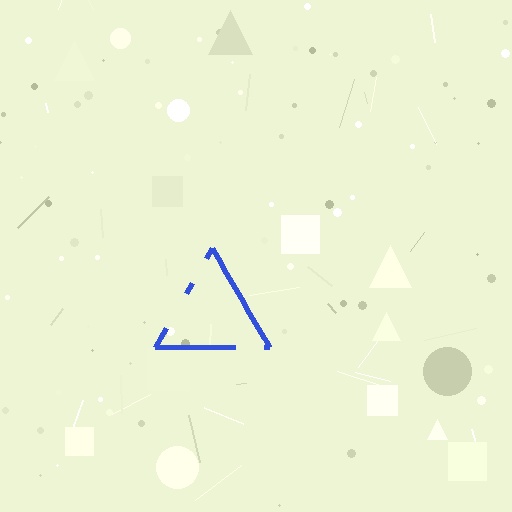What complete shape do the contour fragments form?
The contour fragments form a triangle.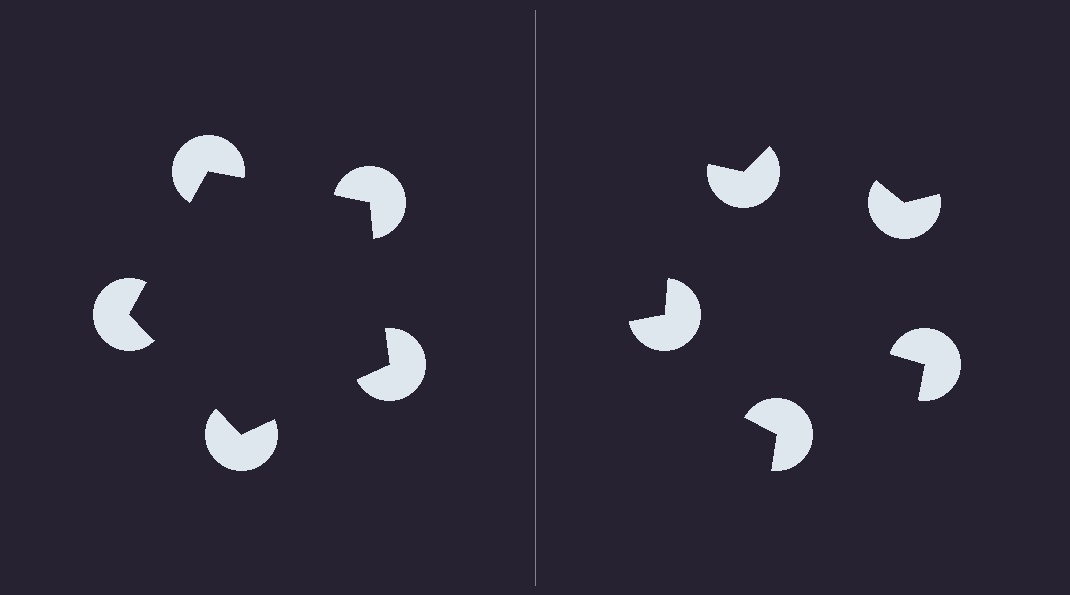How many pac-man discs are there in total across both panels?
10 — 5 on each side.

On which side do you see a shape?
An illusory pentagon appears on the left side. On the right side the wedge cuts are rotated, so no coherent shape forms.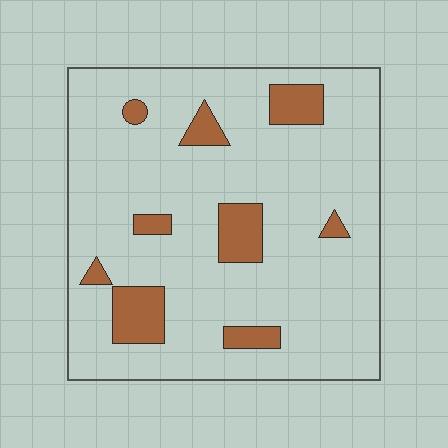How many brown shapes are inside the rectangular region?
9.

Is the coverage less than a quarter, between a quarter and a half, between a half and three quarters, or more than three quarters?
Less than a quarter.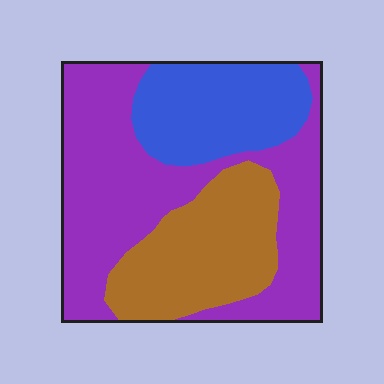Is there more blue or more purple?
Purple.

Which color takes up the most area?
Purple, at roughly 50%.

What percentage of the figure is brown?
Brown takes up between a quarter and a half of the figure.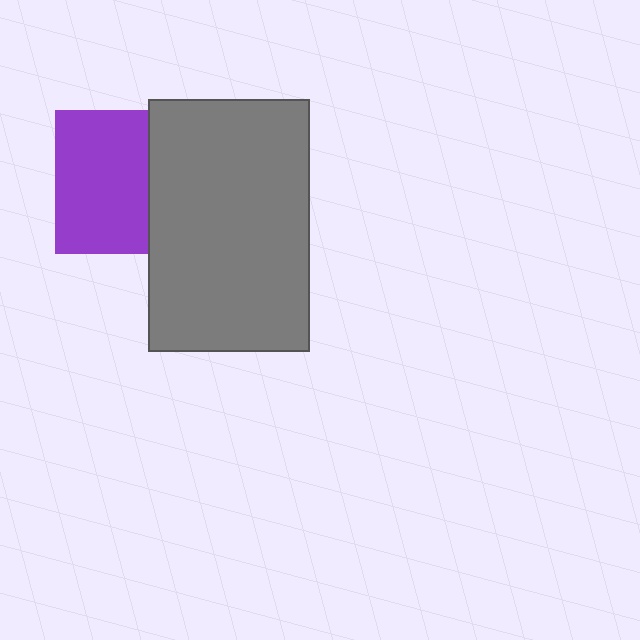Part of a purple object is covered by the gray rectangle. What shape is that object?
It is a square.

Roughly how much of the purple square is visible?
About half of it is visible (roughly 64%).